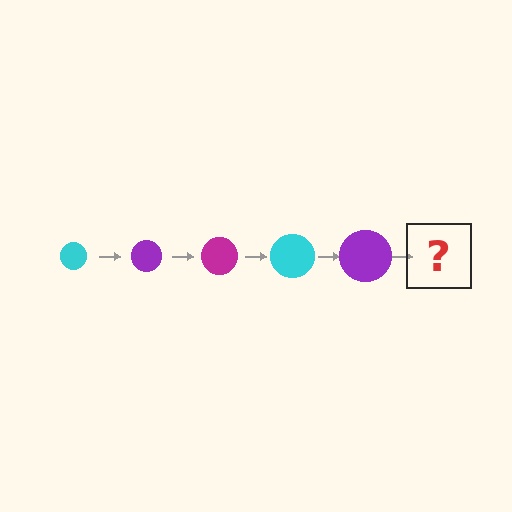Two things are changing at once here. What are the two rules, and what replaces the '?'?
The two rules are that the circle grows larger each step and the color cycles through cyan, purple, and magenta. The '?' should be a magenta circle, larger than the previous one.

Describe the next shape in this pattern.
It should be a magenta circle, larger than the previous one.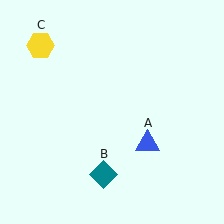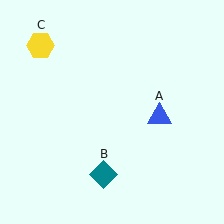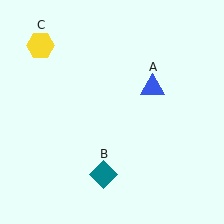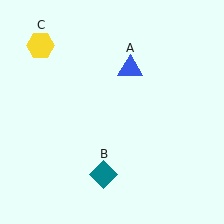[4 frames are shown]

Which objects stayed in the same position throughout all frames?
Teal diamond (object B) and yellow hexagon (object C) remained stationary.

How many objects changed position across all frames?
1 object changed position: blue triangle (object A).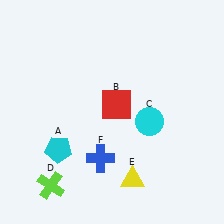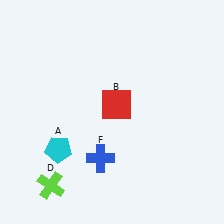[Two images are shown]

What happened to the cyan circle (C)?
The cyan circle (C) was removed in Image 2. It was in the bottom-right area of Image 1.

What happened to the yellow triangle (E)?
The yellow triangle (E) was removed in Image 2. It was in the bottom-right area of Image 1.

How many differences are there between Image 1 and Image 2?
There are 2 differences between the two images.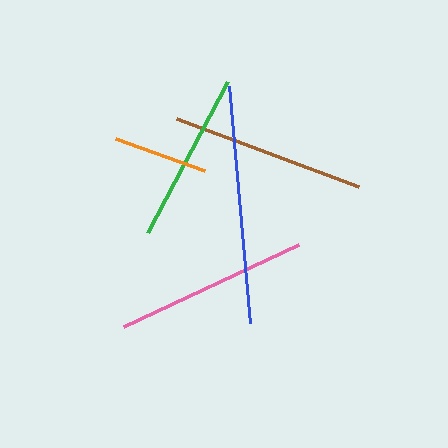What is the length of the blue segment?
The blue segment is approximately 238 pixels long.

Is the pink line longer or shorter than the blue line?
The blue line is longer than the pink line.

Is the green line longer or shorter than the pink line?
The pink line is longer than the green line.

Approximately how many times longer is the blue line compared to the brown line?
The blue line is approximately 1.2 times the length of the brown line.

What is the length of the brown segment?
The brown segment is approximately 194 pixels long.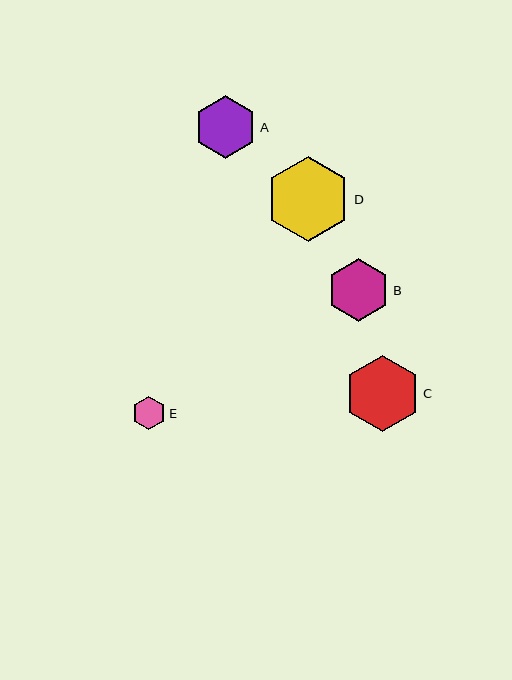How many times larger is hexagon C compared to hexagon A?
Hexagon C is approximately 1.2 times the size of hexagon A.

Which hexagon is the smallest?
Hexagon E is the smallest with a size of approximately 34 pixels.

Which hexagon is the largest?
Hexagon D is the largest with a size of approximately 85 pixels.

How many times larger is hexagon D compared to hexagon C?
Hexagon D is approximately 1.1 times the size of hexagon C.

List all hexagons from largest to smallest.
From largest to smallest: D, C, A, B, E.